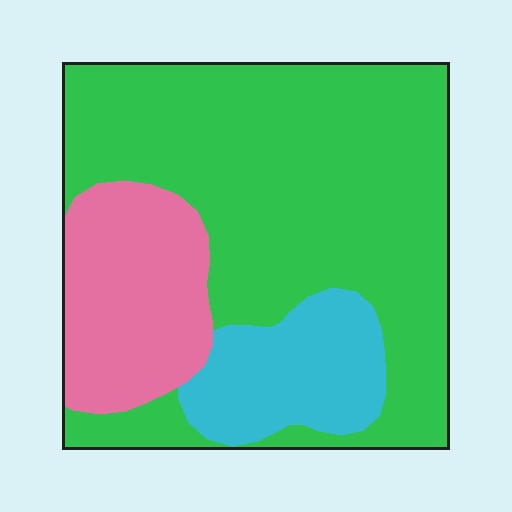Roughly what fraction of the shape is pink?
Pink takes up less than a quarter of the shape.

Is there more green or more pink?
Green.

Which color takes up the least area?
Cyan, at roughly 15%.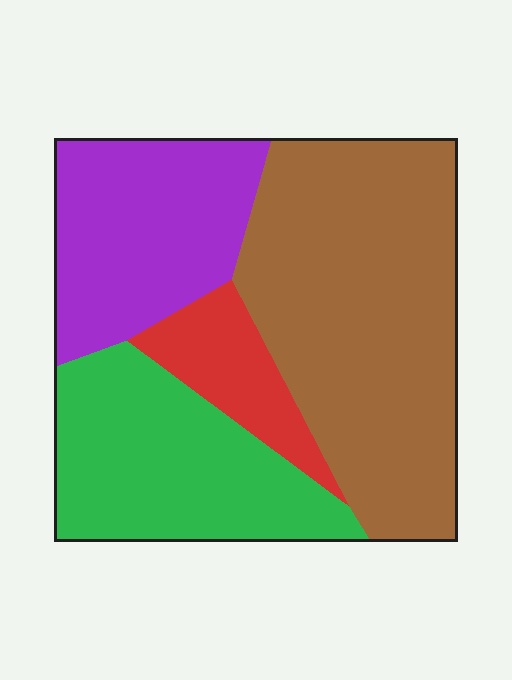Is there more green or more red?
Green.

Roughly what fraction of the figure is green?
Green covers about 25% of the figure.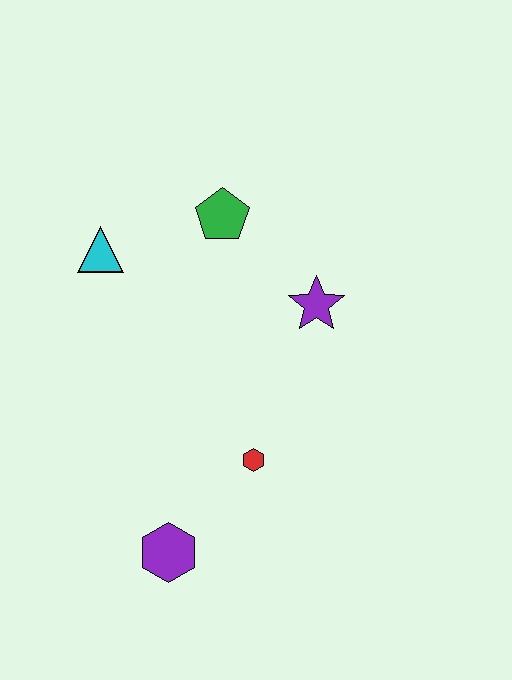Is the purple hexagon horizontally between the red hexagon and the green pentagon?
No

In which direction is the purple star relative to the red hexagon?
The purple star is above the red hexagon.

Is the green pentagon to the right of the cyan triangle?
Yes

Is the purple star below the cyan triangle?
Yes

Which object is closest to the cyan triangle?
The green pentagon is closest to the cyan triangle.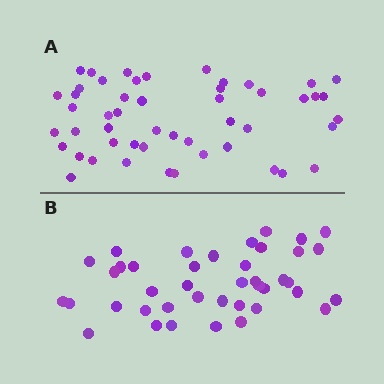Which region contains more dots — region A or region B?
Region A (the top region) has more dots.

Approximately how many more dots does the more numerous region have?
Region A has roughly 8 or so more dots than region B.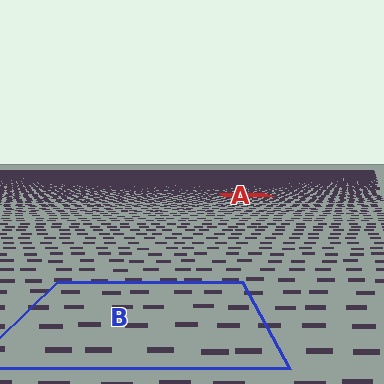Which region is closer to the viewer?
Region B is closer. The texture elements there are larger and more spread out.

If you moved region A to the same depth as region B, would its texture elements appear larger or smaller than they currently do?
They would appear larger. At a closer depth, the same texture elements are projected at a bigger on-screen size.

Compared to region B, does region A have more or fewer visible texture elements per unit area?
Region A has more texture elements per unit area — they are packed more densely because it is farther away.